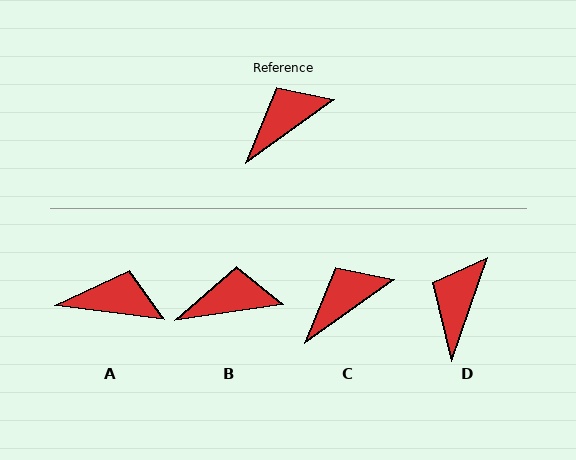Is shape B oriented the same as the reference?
No, it is off by about 27 degrees.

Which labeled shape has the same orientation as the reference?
C.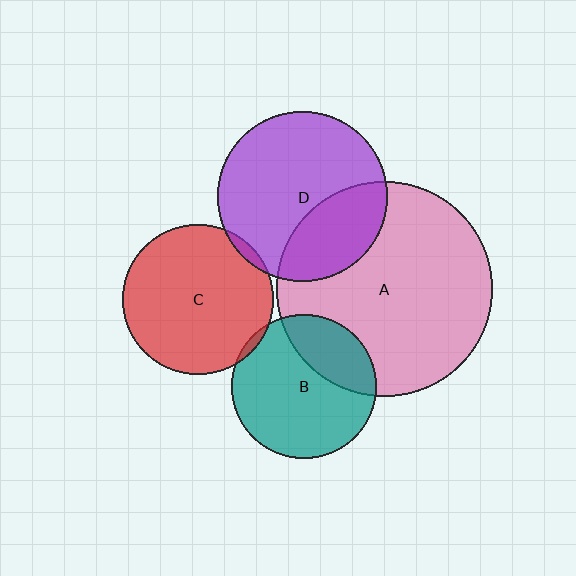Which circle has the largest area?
Circle A (pink).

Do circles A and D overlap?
Yes.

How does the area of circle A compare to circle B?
Approximately 2.2 times.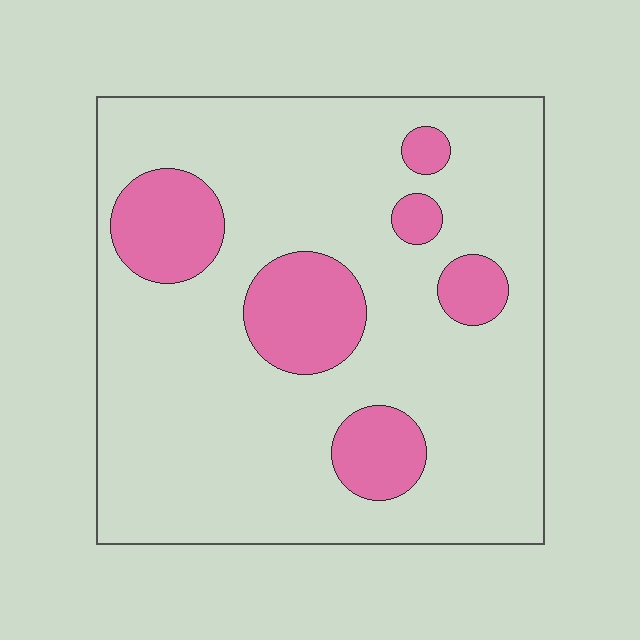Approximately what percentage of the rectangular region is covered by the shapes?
Approximately 20%.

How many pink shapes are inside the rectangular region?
6.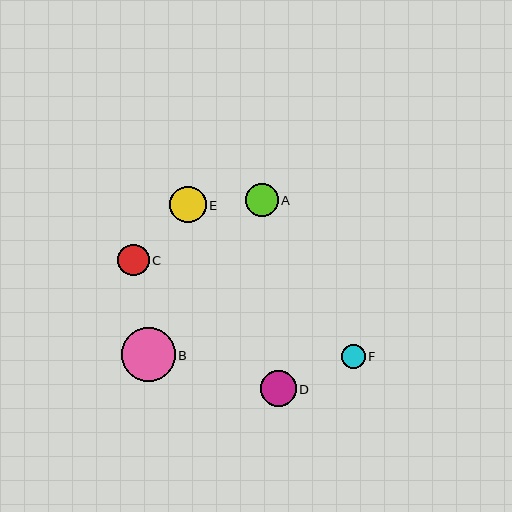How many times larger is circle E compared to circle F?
Circle E is approximately 1.5 times the size of circle F.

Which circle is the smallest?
Circle F is the smallest with a size of approximately 24 pixels.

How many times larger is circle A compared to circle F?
Circle A is approximately 1.4 times the size of circle F.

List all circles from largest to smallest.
From largest to smallest: B, E, D, A, C, F.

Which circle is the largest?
Circle B is the largest with a size of approximately 54 pixels.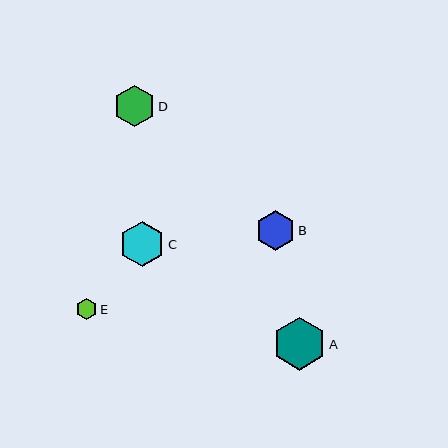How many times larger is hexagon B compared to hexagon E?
Hexagon B is approximately 1.9 times the size of hexagon E.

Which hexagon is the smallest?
Hexagon E is the smallest with a size of approximately 21 pixels.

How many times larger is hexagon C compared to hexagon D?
Hexagon C is approximately 1.1 times the size of hexagon D.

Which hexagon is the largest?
Hexagon A is the largest with a size of approximately 53 pixels.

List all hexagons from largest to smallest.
From largest to smallest: A, C, D, B, E.